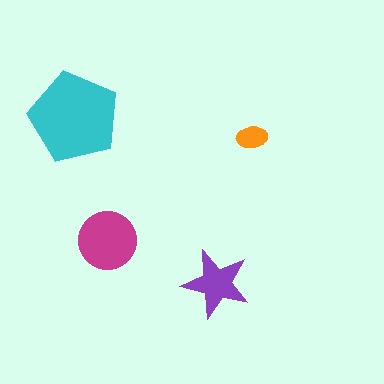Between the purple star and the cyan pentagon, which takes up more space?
The cyan pentagon.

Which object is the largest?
The cyan pentagon.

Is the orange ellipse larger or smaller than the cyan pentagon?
Smaller.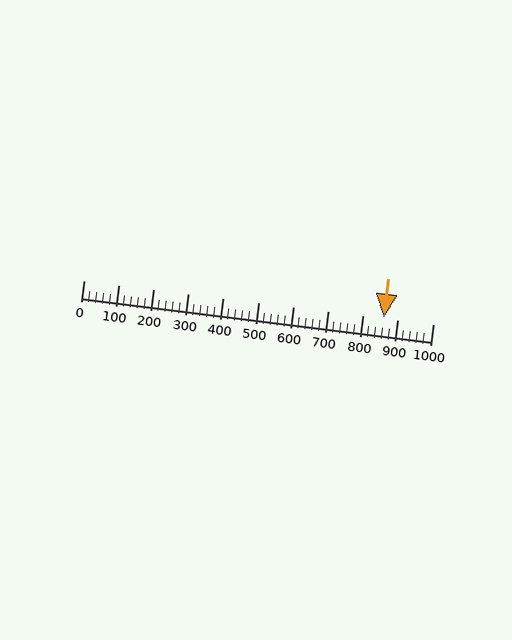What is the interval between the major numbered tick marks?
The major tick marks are spaced 100 units apart.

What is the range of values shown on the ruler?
The ruler shows values from 0 to 1000.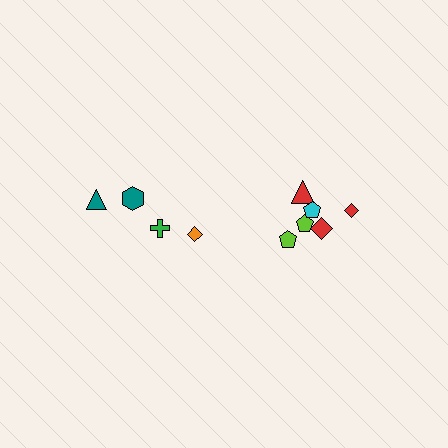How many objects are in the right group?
There are 6 objects.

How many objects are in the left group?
There are 4 objects.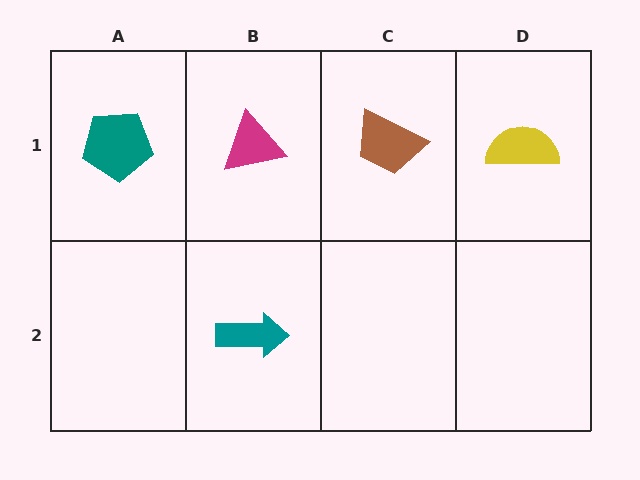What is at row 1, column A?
A teal pentagon.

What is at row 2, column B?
A teal arrow.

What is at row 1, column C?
A brown trapezoid.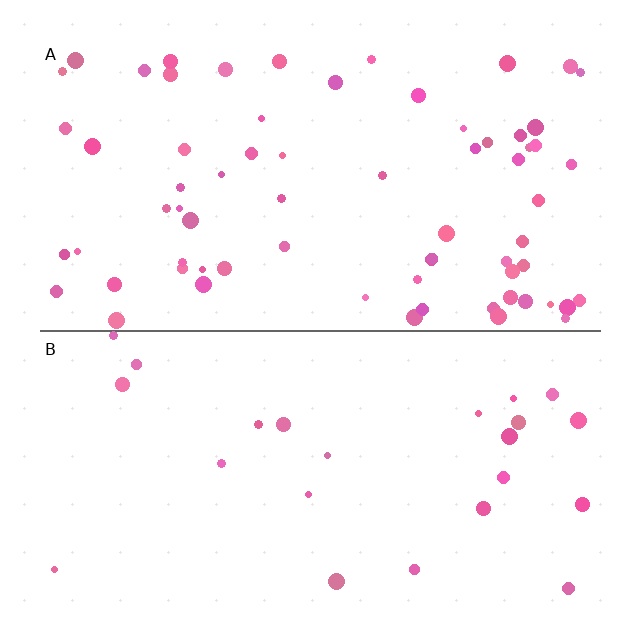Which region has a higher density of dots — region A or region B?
A (the top).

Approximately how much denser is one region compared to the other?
Approximately 2.9× — region A over region B.